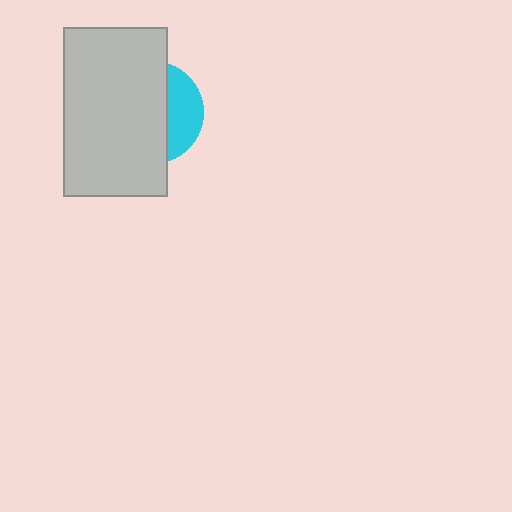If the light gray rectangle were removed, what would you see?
You would see the complete cyan circle.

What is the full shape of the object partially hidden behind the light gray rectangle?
The partially hidden object is a cyan circle.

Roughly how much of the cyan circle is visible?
A small part of it is visible (roughly 32%).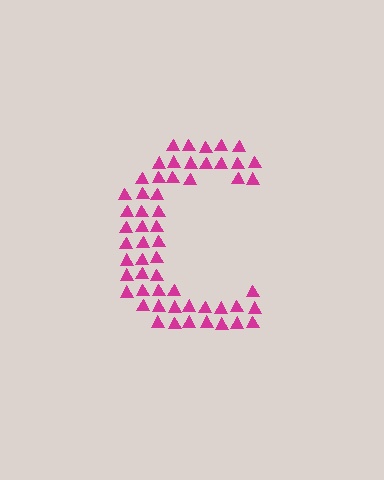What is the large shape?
The large shape is the letter C.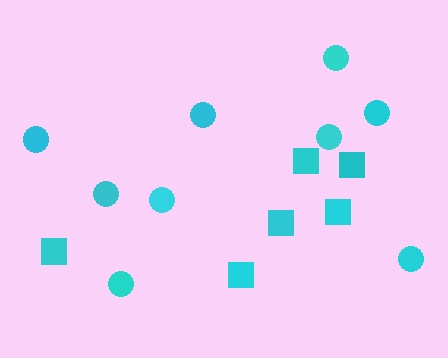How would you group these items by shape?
There are 2 groups: one group of circles (9) and one group of squares (6).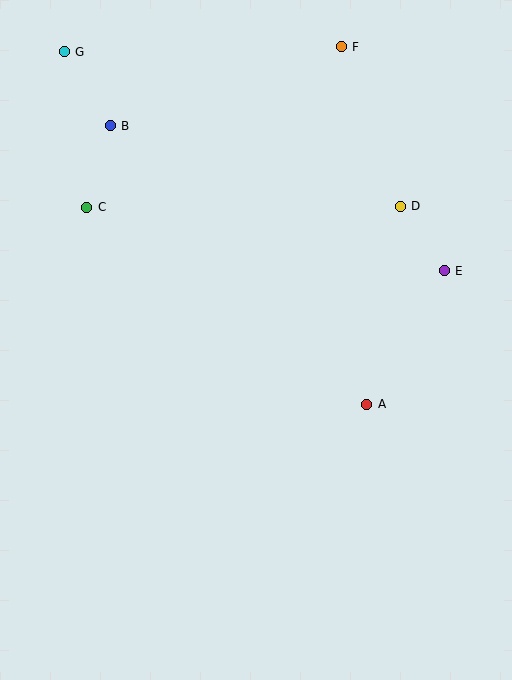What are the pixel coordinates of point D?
Point D is at (400, 206).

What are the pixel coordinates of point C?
Point C is at (87, 207).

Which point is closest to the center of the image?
Point A at (367, 404) is closest to the center.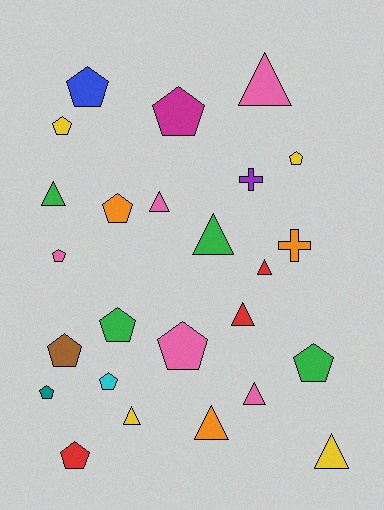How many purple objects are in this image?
There is 1 purple object.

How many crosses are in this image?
There are 2 crosses.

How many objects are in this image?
There are 25 objects.